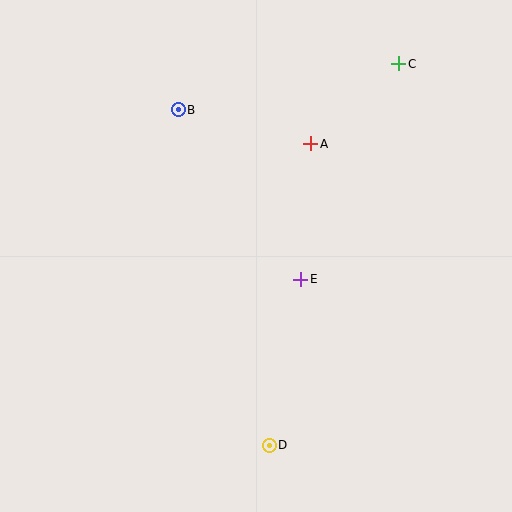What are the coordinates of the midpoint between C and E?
The midpoint between C and E is at (350, 171).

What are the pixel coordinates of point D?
Point D is at (269, 445).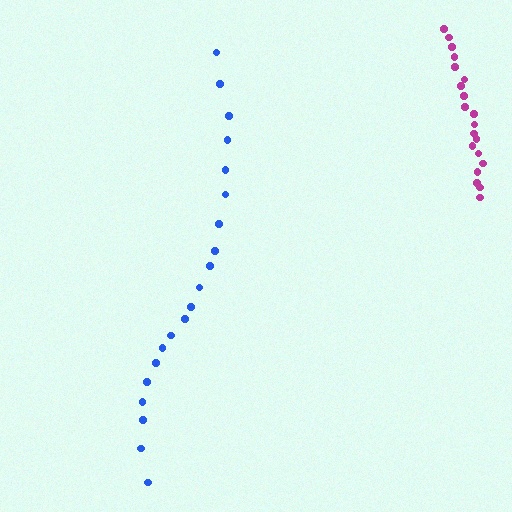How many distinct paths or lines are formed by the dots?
There are 2 distinct paths.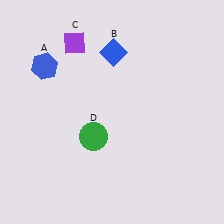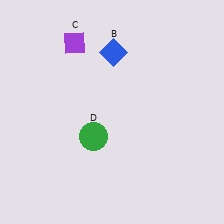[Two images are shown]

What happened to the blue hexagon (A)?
The blue hexagon (A) was removed in Image 2. It was in the top-left area of Image 1.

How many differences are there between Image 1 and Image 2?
There is 1 difference between the two images.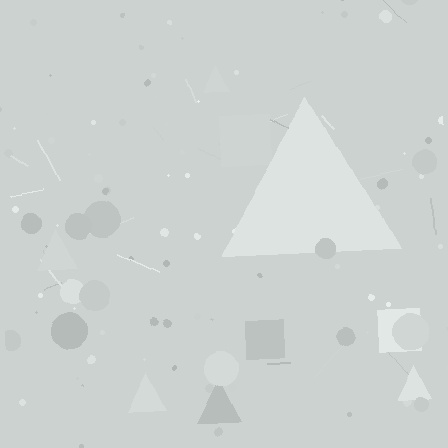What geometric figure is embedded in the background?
A triangle is embedded in the background.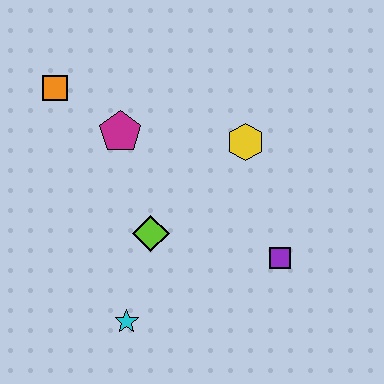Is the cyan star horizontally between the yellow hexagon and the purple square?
No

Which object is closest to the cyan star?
The lime diamond is closest to the cyan star.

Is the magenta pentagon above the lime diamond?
Yes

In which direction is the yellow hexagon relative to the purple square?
The yellow hexagon is above the purple square.